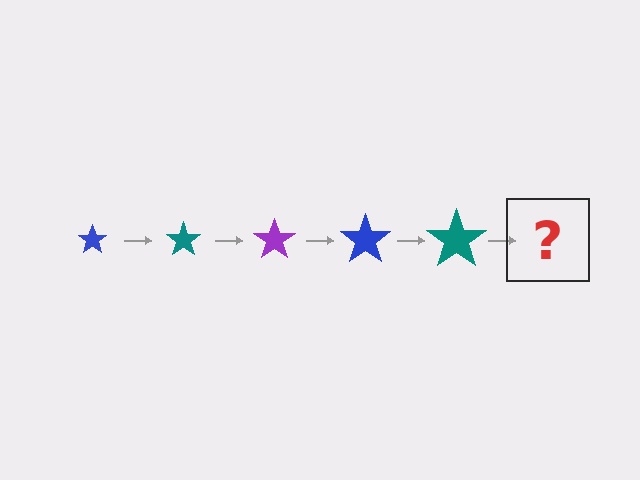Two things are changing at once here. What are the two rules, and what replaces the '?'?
The two rules are that the star grows larger each step and the color cycles through blue, teal, and purple. The '?' should be a purple star, larger than the previous one.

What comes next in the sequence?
The next element should be a purple star, larger than the previous one.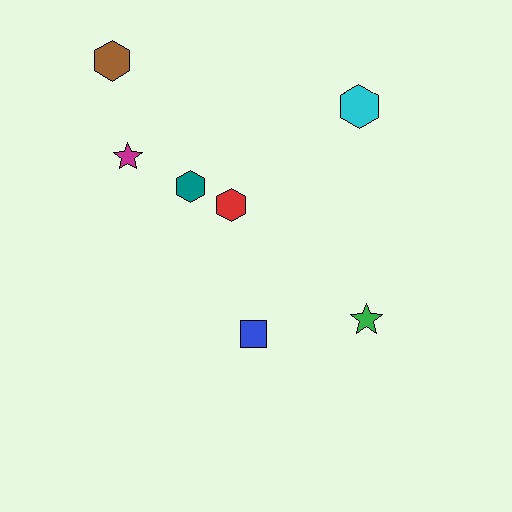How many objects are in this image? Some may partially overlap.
There are 7 objects.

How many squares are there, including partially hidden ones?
There is 1 square.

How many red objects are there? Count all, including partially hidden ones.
There is 1 red object.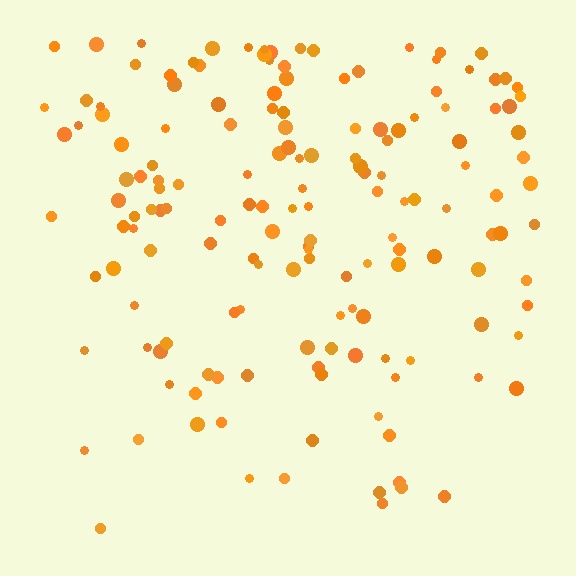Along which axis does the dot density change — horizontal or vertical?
Vertical.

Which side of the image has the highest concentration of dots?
The top.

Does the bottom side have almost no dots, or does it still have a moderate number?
Still a moderate number, just noticeably fewer than the top.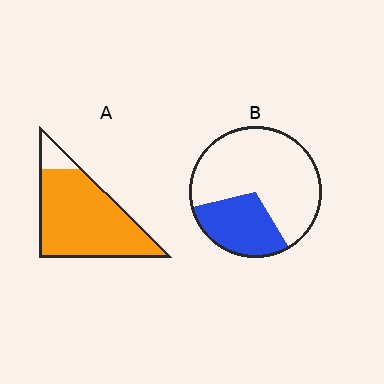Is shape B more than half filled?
No.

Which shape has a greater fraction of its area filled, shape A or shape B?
Shape A.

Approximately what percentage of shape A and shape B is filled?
A is approximately 90% and B is approximately 30%.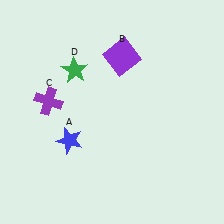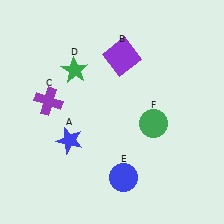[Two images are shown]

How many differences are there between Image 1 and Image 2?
There are 2 differences between the two images.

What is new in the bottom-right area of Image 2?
A green circle (F) was added in the bottom-right area of Image 2.